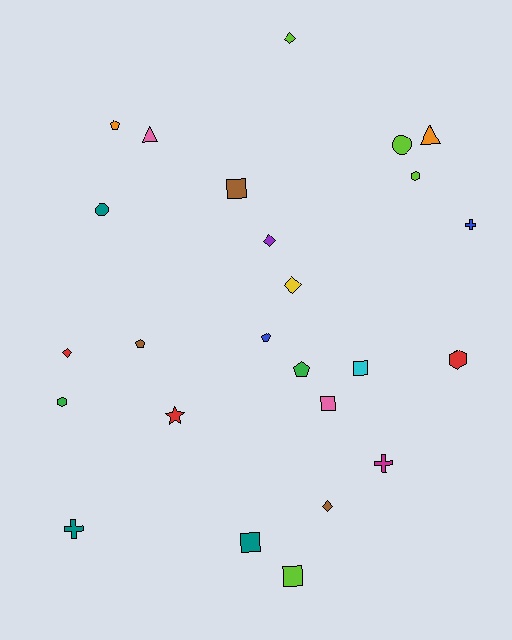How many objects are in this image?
There are 25 objects.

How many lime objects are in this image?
There are 4 lime objects.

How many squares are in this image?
There are 5 squares.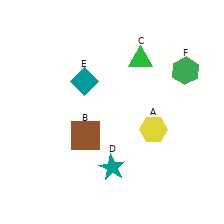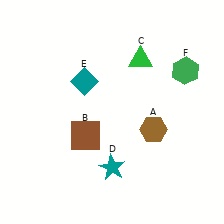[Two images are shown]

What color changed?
The hexagon (A) changed from yellow in Image 1 to brown in Image 2.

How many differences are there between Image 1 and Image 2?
There is 1 difference between the two images.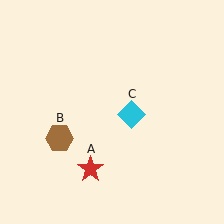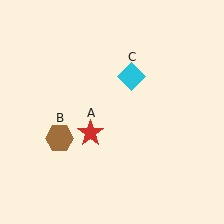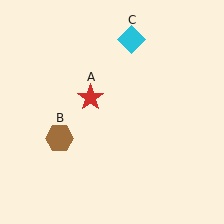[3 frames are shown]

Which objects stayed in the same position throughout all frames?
Brown hexagon (object B) remained stationary.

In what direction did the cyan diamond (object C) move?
The cyan diamond (object C) moved up.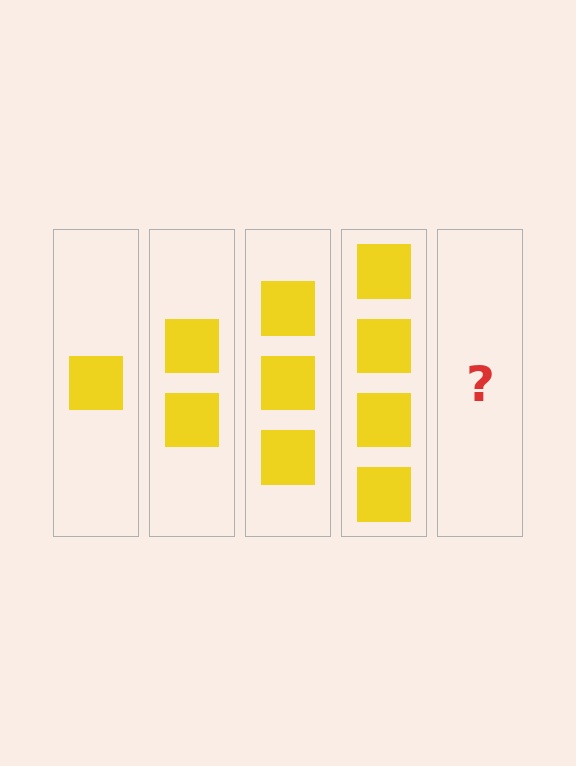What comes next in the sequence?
The next element should be 5 squares.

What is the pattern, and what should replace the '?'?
The pattern is that each step adds one more square. The '?' should be 5 squares.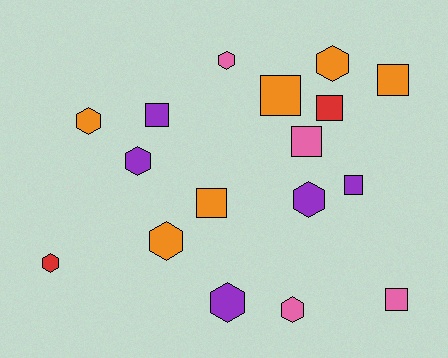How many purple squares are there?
There are 2 purple squares.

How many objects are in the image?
There are 17 objects.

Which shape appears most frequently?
Hexagon, with 9 objects.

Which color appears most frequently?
Orange, with 6 objects.